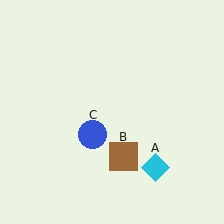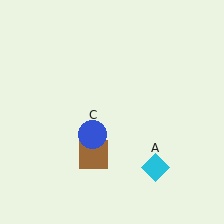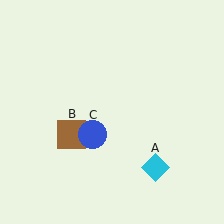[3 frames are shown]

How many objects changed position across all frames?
1 object changed position: brown square (object B).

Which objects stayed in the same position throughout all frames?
Cyan diamond (object A) and blue circle (object C) remained stationary.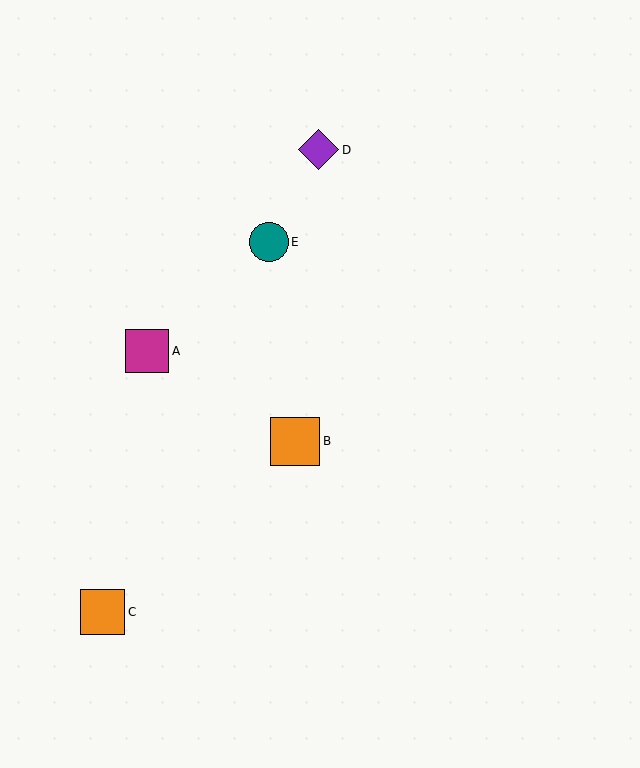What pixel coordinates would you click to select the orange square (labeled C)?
Click at (103, 612) to select the orange square C.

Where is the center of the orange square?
The center of the orange square is at (103, 612).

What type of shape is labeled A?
Shape A is a magenta square.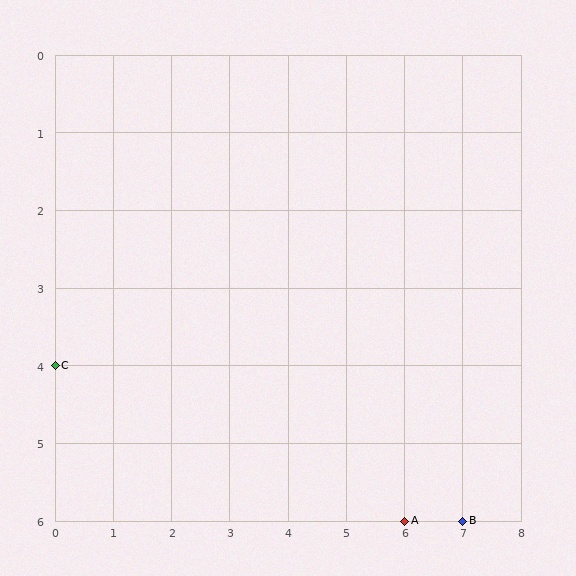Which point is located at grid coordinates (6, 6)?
Point A is at (6, 6).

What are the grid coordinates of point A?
Point A is at grid coordinates (6, 6).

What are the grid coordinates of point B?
Point B is at grid coordinates (7, 6).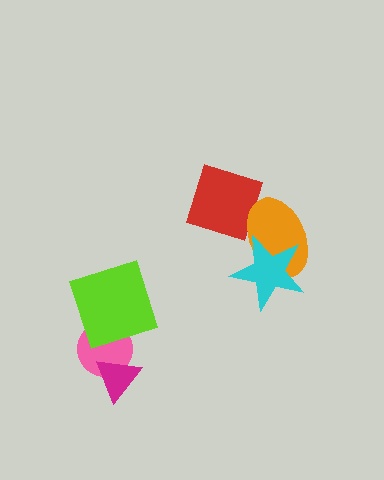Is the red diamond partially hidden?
Yes, it is partially covered by another shape.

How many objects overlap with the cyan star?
1 object overlaps with the cyan star.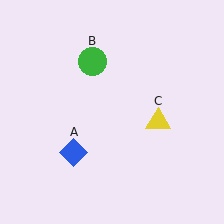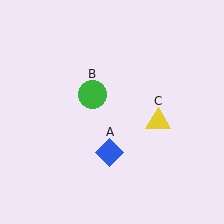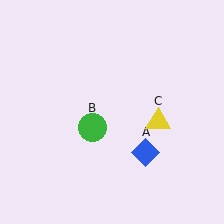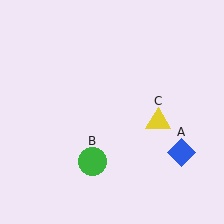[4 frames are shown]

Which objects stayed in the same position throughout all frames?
Yellow triangle (object C) remained stationary.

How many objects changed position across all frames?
2 objects changed position: blue diamond (object A), green circle (object B).